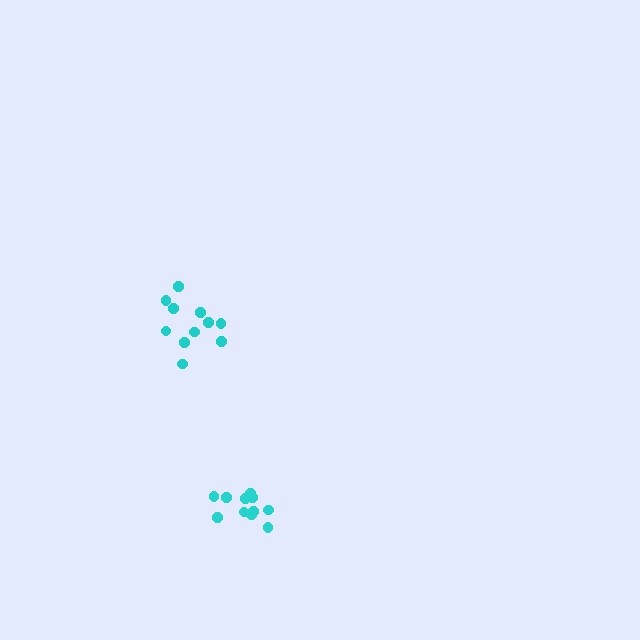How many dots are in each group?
Group 1: 11 dots, Group 2: 11 dots (22 total).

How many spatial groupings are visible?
There are 2 spatial groupings.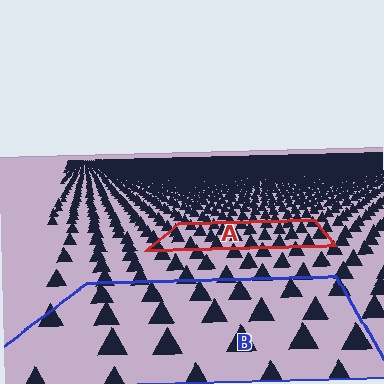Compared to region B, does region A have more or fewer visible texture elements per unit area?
Region A has more texture elements per unit area — they are packed more densely because it is farther away.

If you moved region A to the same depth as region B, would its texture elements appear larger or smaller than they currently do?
They would appear larger. At a closer depth, the same texture elements are projected at a bigger on-screen size.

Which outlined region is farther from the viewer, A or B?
Region A is farther from the viewer — the texture elements inside it appear smaller and more densely packed.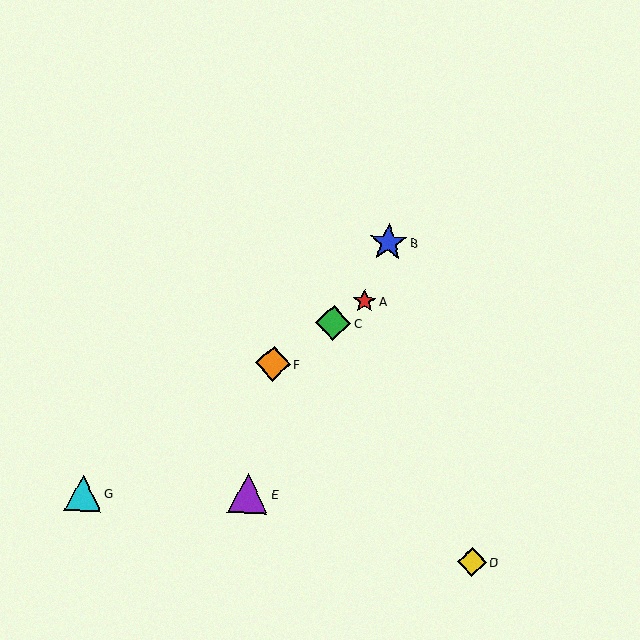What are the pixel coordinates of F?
Object F is at (273, 364).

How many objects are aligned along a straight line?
4 objects (A, C, F, G) are aligned along a straight line.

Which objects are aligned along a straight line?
Objects A, C, F, G are aligned along a straight line.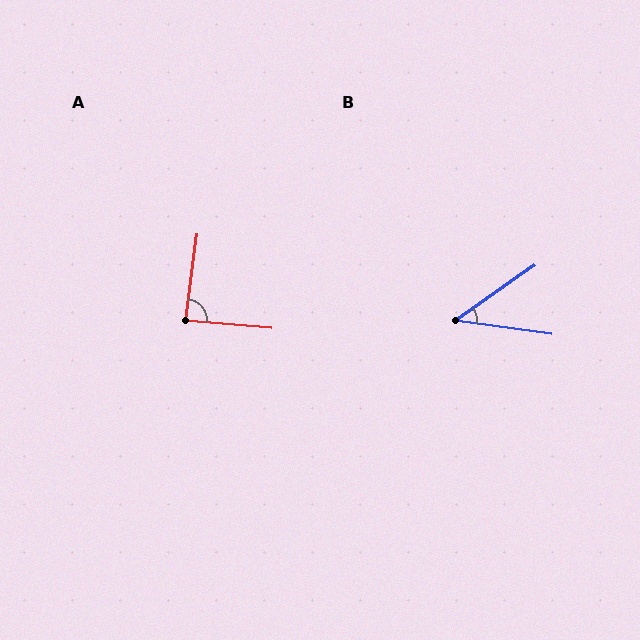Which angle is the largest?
A, at approximately 87 degrees.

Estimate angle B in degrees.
Approximately 43 degrees.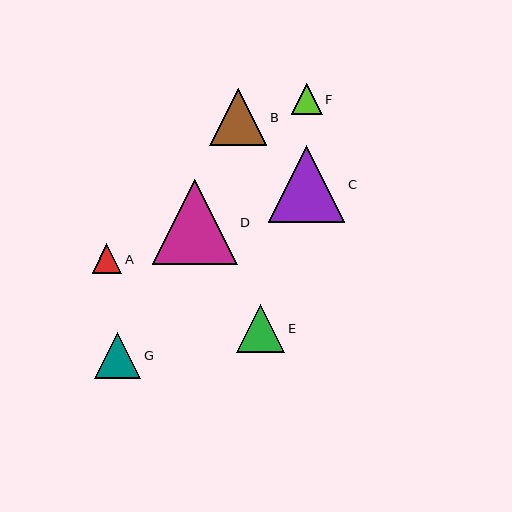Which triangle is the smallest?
Triangle A is the smallest with a size of approximately 29 pixels.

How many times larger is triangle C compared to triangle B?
Triangle C is approximately 1.3 times the size of triangle B.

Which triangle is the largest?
Triangle D is the largest with a size of approximately 85 pixels.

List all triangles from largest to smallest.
From largest to smallest: D, C, B, E, G, F, A.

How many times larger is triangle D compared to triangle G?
Triangle D is approximately 1.8 times the size of triangle G.